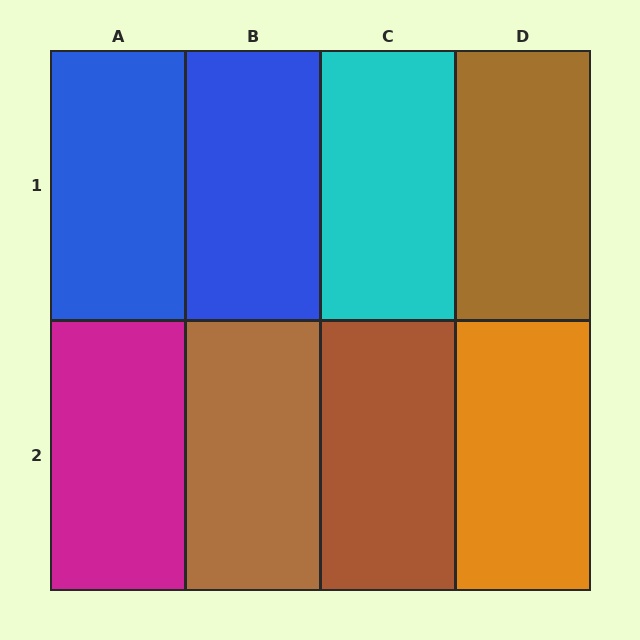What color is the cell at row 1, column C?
Cyan.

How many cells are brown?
3 cells are brown.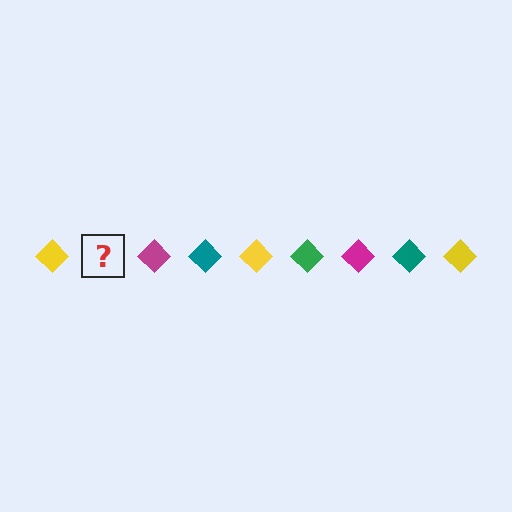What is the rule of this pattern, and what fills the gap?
The rule is that the pattern cycles through yellow, green, magenta, teal diamonds. The gap should be filled with a green diamond.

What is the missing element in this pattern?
The missing element is a green diamond.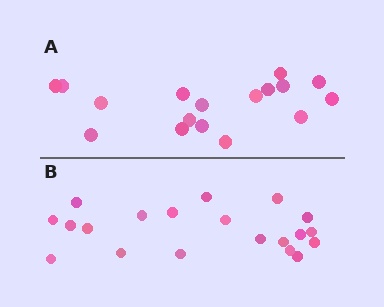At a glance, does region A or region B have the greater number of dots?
Region B (the bottom region) has more dots.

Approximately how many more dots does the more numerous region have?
Region B has just a few more — roughly 2 or 3 more dots than region A.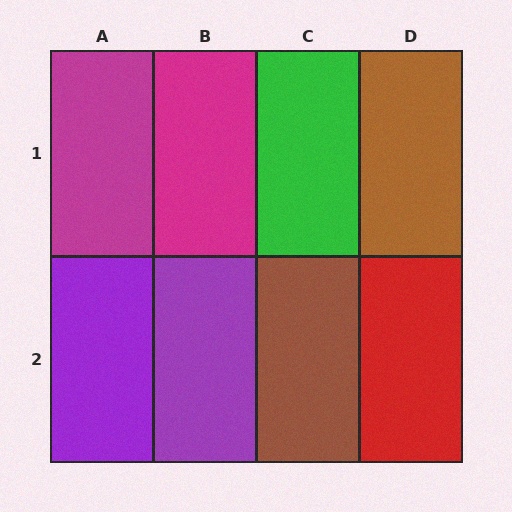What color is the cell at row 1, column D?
Brown.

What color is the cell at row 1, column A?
Magenta.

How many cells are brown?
2 cells are brown.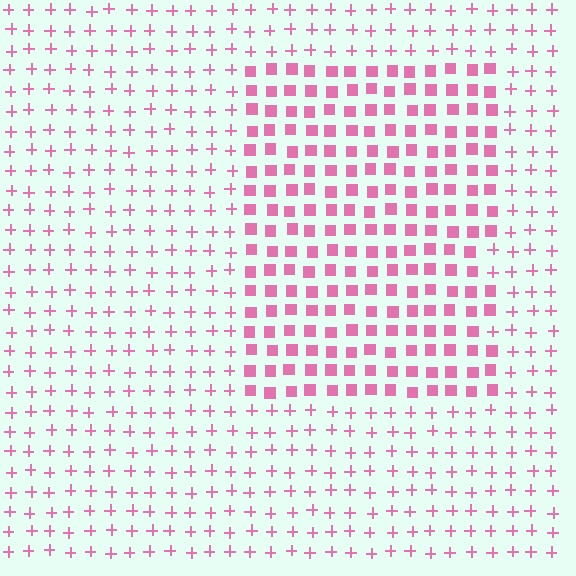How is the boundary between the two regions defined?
The boundary is defined by a change in element shape: squares inside vs. plus signs outside. All elements share the same color and spacing.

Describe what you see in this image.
The image is filled with small pink elements arranged in a uniform grid. A rectangle-shaped region contains squares, while the surrounding area contains plus signs. The boundary is defined purely by the change in element shape.